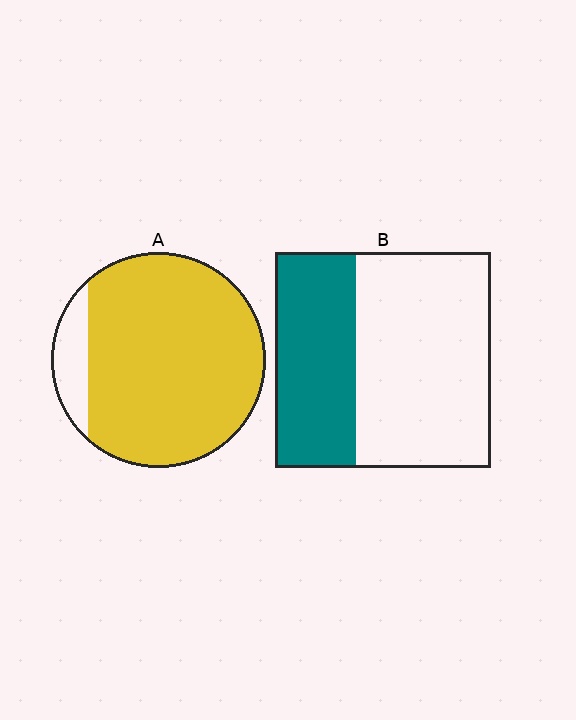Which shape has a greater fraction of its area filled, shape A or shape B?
Shape A.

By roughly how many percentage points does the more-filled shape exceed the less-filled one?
By roughly 50 percentage points (A over B).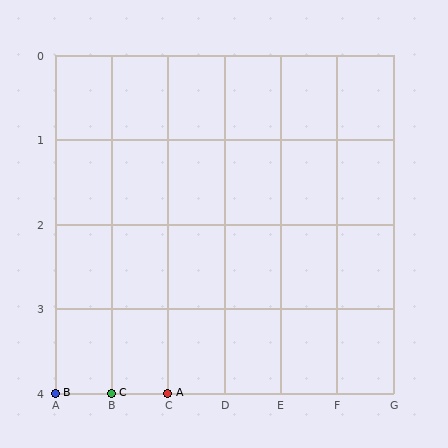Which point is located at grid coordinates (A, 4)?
Point B is at (A, 4).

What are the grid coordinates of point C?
Point C is at grid coordinates (B, 4).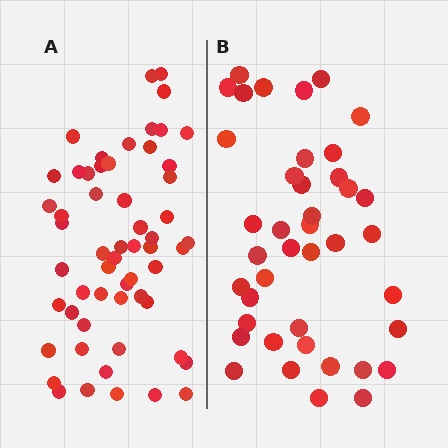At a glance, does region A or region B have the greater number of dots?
Region A (the left region) has more dots.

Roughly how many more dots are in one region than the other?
Region A has approximately 15 more dots than region B.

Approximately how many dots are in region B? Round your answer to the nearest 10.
About 40 dots. (The exact count is 41, which rounds to 40.)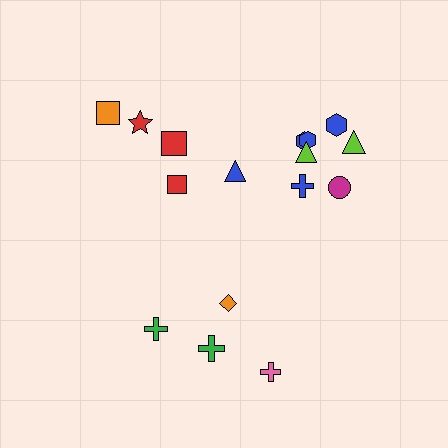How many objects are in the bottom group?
There are 4 objects.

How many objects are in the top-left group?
There are 4 objects.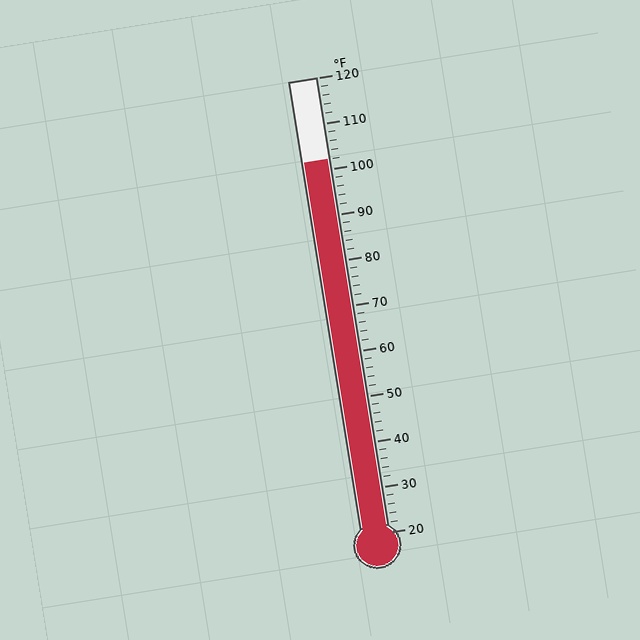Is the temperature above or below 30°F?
The temperature is above 30°F.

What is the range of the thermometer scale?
The thermometer scale ranges from 20°F to 120°F.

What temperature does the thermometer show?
The thermometer shows approximately 102°F.